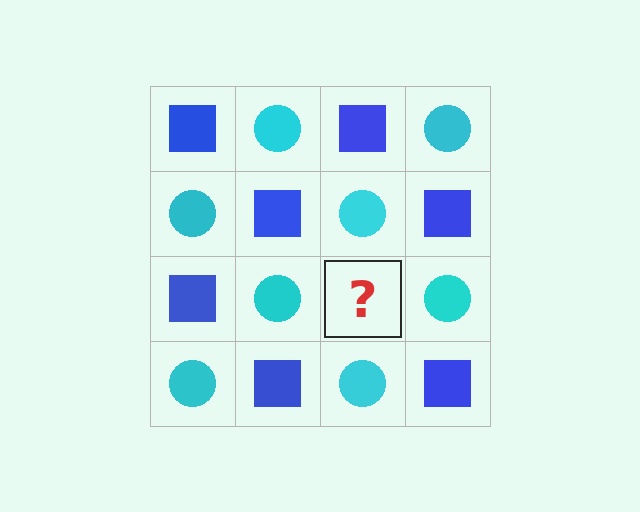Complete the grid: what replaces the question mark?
The question mark should be replaced with a blue square.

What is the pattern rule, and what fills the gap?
The rule is that it alternates blue square and cyan circle in a checkerboard pattern. The gap should be filled with a blue square.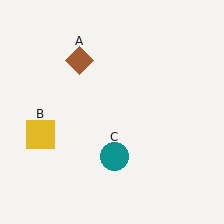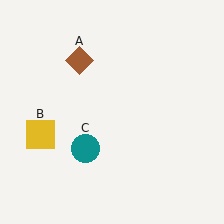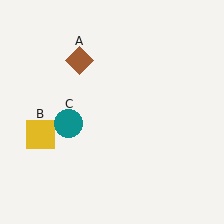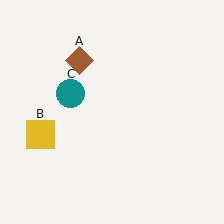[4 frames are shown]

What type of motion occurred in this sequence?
The teal circle (object C) rotated clockwise around the center of the scene.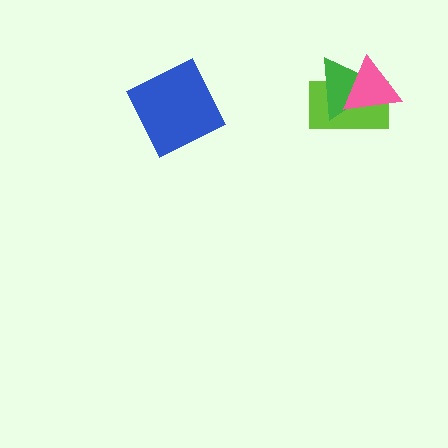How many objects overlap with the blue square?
0 objects overlap with the blue square.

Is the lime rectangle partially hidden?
Yes, it is partially covered by another shape.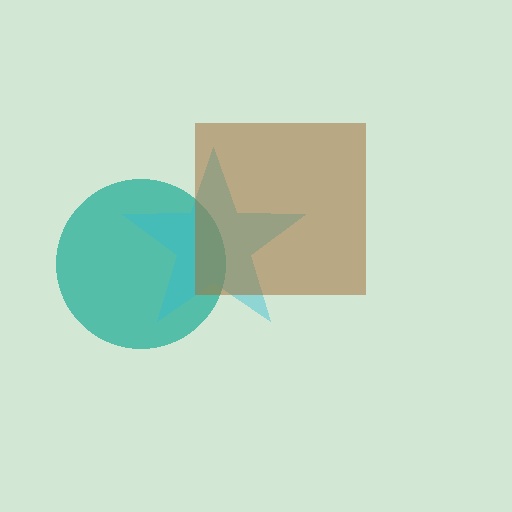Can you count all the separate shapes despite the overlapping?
Yes, there are 3 separate shapes.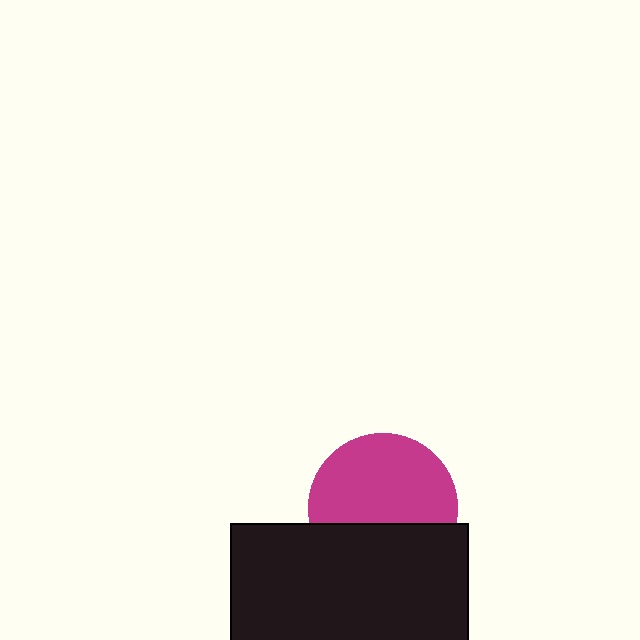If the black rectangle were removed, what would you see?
You would see the complete magenta circle.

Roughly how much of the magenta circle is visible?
About half of it is visible (roughly 63%).